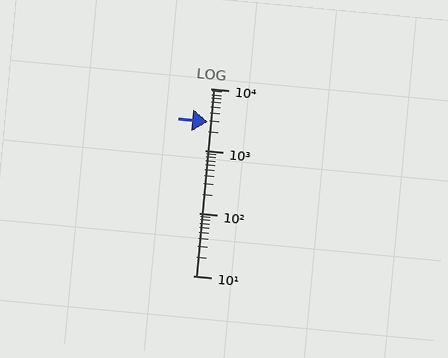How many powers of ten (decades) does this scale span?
The scale spans 3 decades, from 10 to 10000.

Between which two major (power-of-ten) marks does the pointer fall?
The pointer is between 1000 and 10000.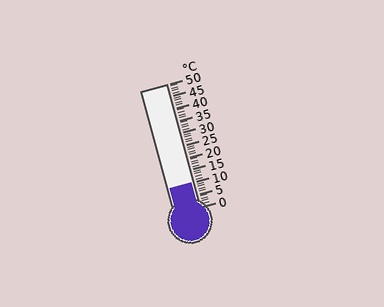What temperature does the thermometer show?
The thermometer shows approximately 10°C.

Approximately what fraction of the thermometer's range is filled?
The thermometer is filled to approximately 20% of its range.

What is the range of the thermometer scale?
The thermometer scale ranges from 0°C to 50°C.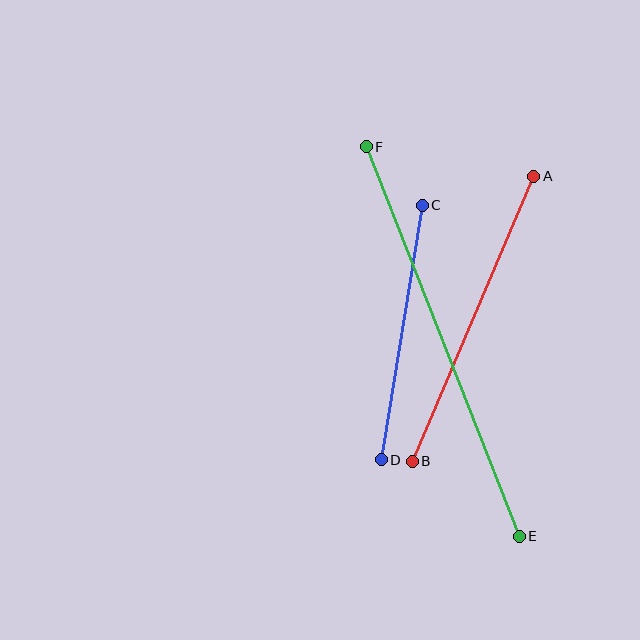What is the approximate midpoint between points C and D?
The midpoint is at approximately (402, 333) pixels.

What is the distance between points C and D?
The distance is approximately 258 pixels.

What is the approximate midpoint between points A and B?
The midpoint is at approximately (473, 319) pixels.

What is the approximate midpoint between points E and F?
The midpoint is at approximately (443, 341) pixels.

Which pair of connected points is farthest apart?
Points E and F are farthest apart.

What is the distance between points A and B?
The distance is approximately 309 pixels.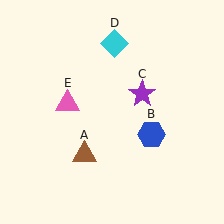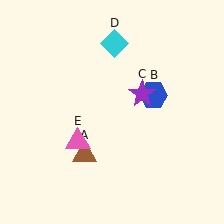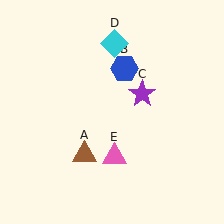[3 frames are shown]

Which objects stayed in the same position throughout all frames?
Brown triangle (object A) and purple star (object C) and cyan diamond (object D) remained stationary.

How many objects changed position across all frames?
2 objects changed position: blue hexagon (object B), pink triangle (object E).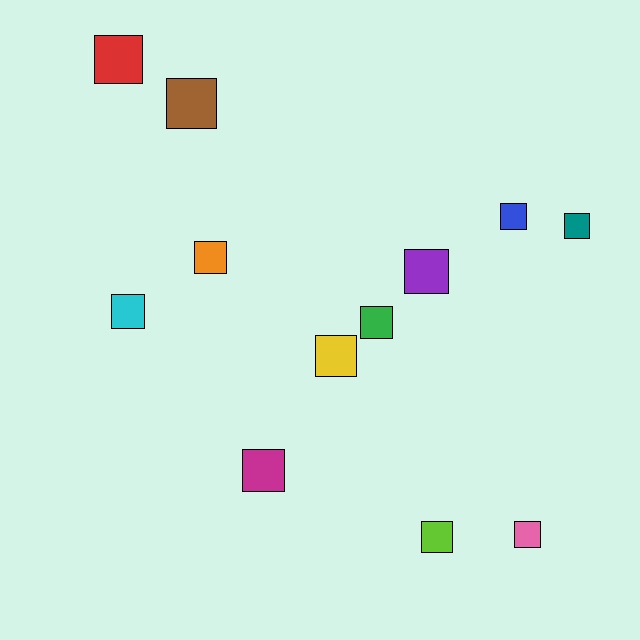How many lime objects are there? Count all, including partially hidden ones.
There is 1 lime object.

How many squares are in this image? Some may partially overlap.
There are 12 squares.